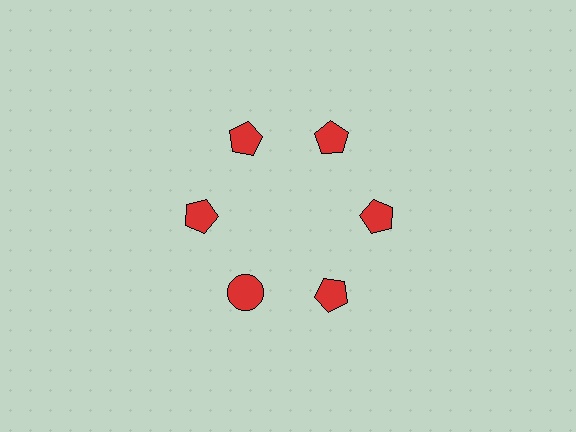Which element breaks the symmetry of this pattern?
The red circle at roughly the 7 o'clock position breaks the symmetry. All other shapes are red pentagons.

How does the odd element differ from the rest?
It has a different shape: circle instead of pentagon.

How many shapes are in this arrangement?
There are 6 shapes arranged in a ring pattern.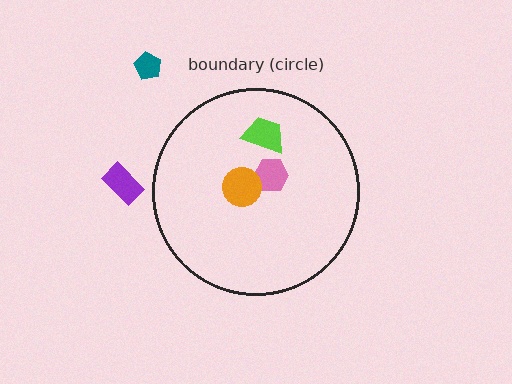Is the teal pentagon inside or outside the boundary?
Outside.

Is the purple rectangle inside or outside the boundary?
Outside.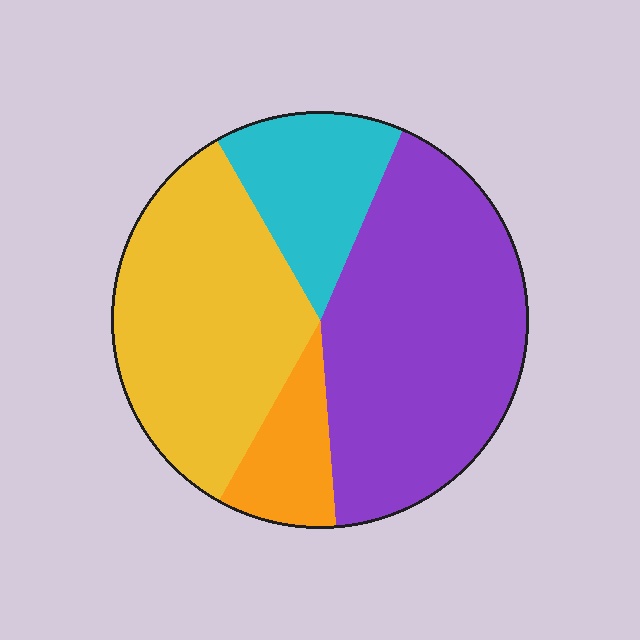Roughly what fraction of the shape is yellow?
Yellow covers 34% of the shape.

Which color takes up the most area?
Purple, at roughly 40%.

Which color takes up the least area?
Orange, at roughly 10%.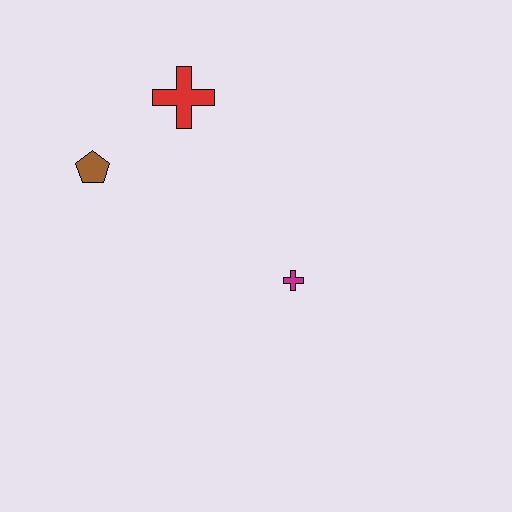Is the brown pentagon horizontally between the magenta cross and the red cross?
No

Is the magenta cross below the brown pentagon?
Yes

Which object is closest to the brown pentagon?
The red cross is closest to the brown pentagon.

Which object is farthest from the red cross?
The magenta cross is farthest from the red cross.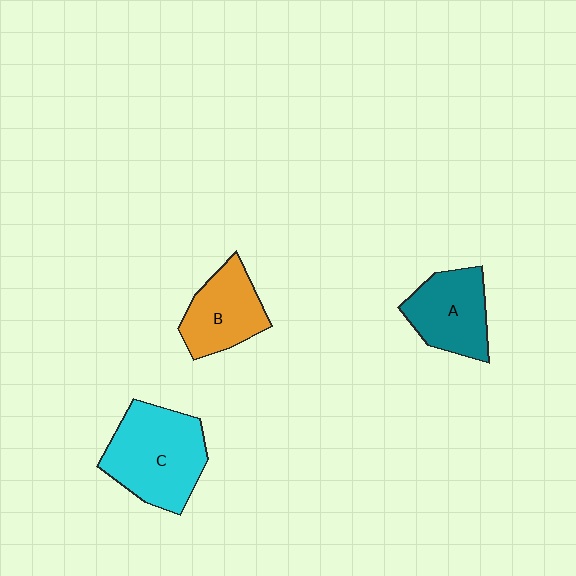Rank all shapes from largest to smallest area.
From largest to smallest: C (cyan), A (teal), B (orange).